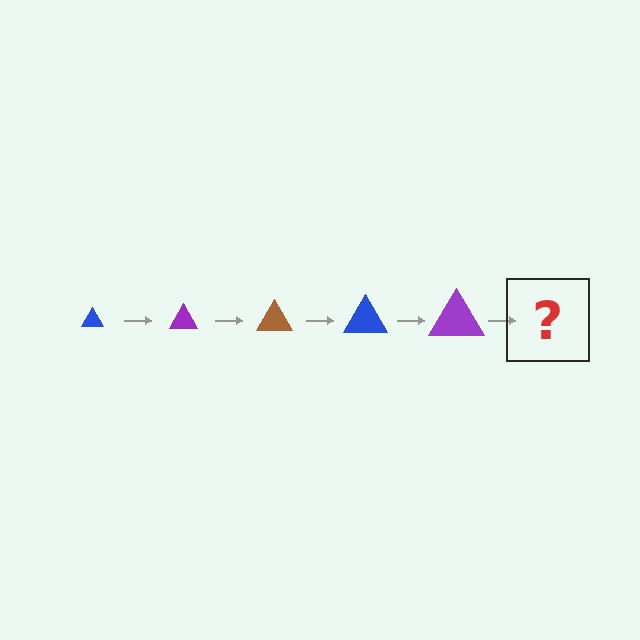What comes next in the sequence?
The next element should be a brown triangle, larger than the previous one.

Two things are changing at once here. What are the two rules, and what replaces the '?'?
The two rules are that the triangle grows larger each step and the color cycles through blue, purple, and brown. The '?' should be a brown triangle, larger than the previous one.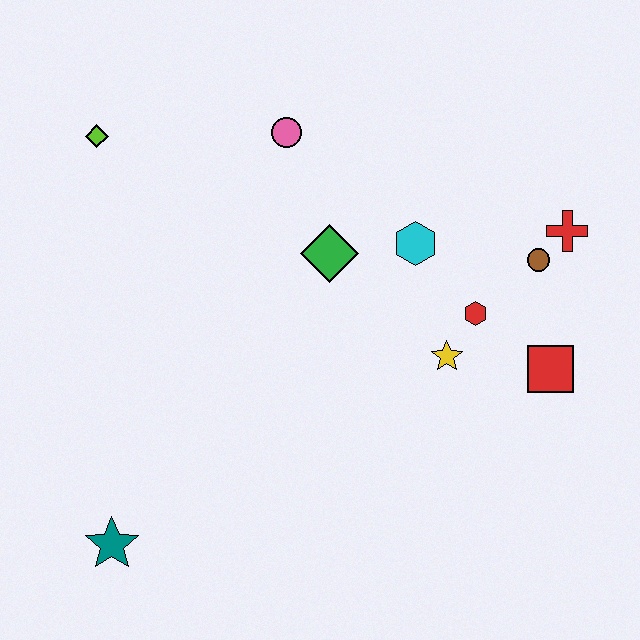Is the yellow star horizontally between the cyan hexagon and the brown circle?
Yes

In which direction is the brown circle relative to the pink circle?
The brown circle is to the right of the pink circle.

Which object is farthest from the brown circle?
The teal star is farthest from the brown circle.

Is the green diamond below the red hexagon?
No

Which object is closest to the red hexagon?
The yellow star is closest to the red hexagon.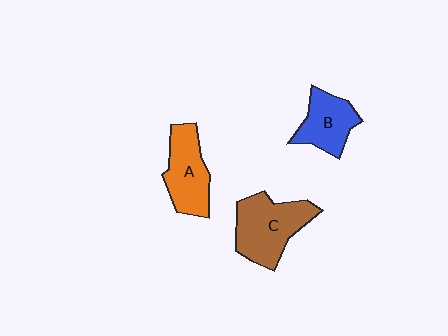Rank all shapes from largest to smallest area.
From largest to smallest: C (brown), A (orange), B (blue).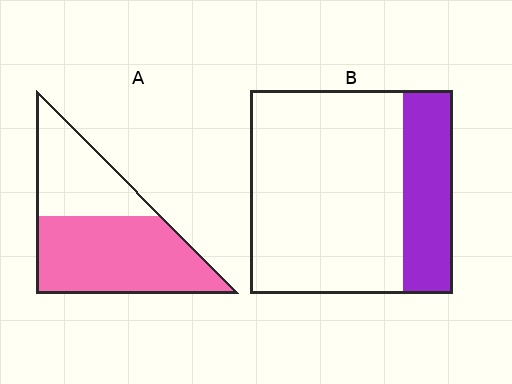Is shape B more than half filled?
No.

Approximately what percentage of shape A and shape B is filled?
A is approximately 60% and B is approximately 25%.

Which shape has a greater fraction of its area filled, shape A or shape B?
Shape A.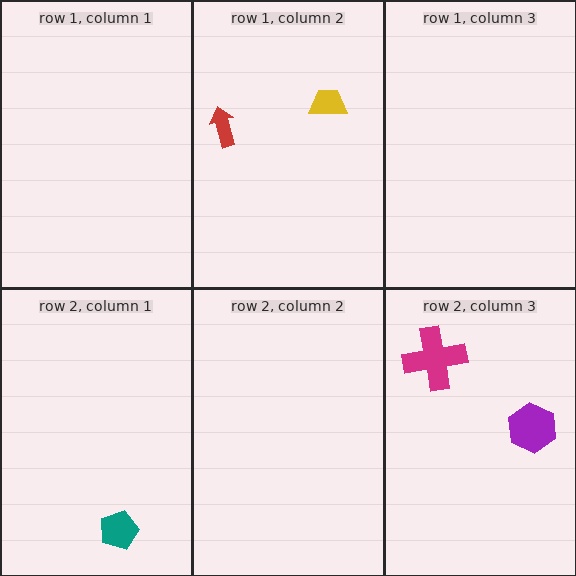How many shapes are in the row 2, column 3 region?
2.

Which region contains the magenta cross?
The row 2, column 3 region.